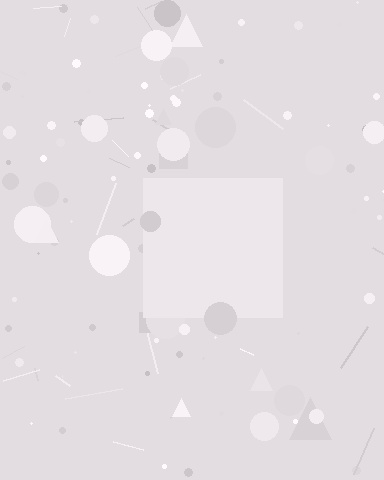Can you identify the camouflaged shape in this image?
The camouflaged shape is a square.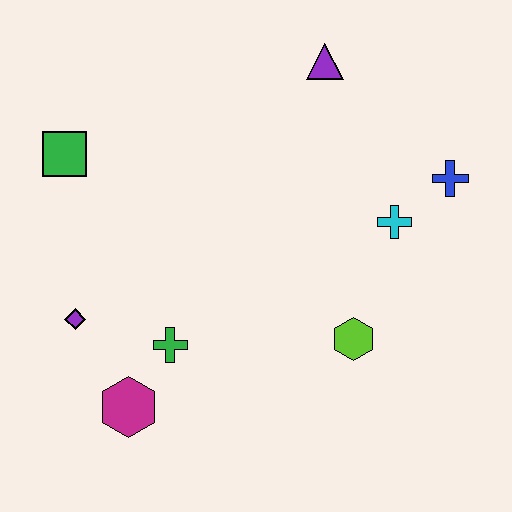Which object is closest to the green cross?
The magenta hexagon is closest to the green cross.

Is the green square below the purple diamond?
No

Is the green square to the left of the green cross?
Yes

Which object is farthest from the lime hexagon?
The green square is farthest from the lime hexagon.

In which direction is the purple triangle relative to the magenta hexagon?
The purple triangle is above the magenta hexagon.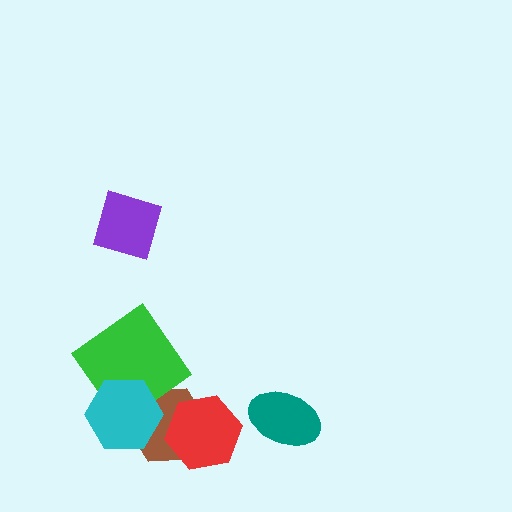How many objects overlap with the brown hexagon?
3 objects overlap with the brown hexagon.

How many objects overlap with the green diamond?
2 objects overlap with the green diamond.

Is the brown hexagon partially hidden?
Yes, it is partially covered by another shape.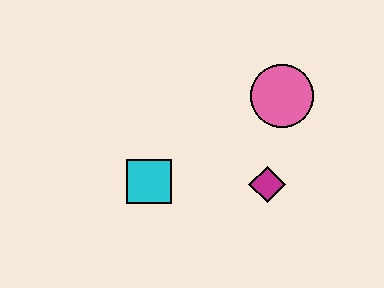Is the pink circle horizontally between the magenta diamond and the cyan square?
No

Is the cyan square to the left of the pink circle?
Yes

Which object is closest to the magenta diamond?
The pink circle is closest to the magenta diamond.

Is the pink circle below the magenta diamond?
No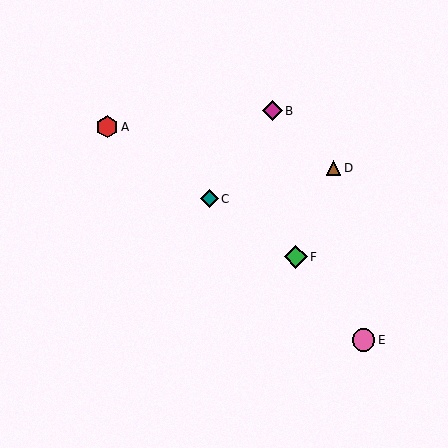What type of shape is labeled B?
Shape B is a magenta diamond.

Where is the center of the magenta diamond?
The center of the magenta diamond is at (272, 111).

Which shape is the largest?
The green diamond (labeled F) is the largest.